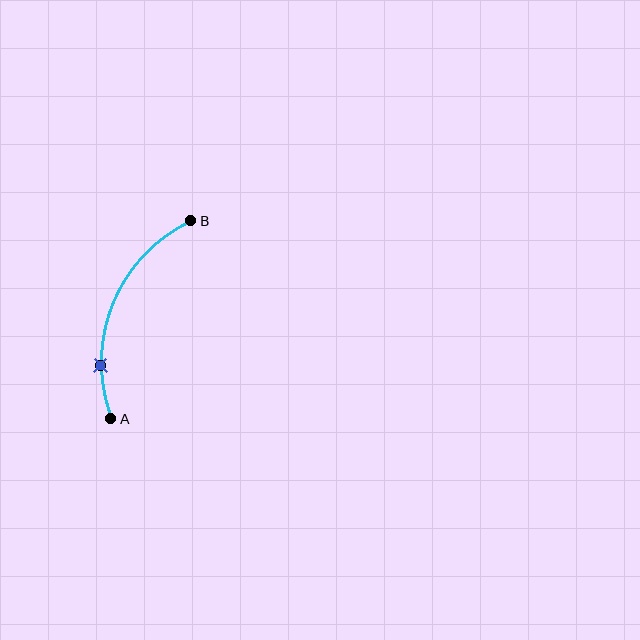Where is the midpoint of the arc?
The arc midpoint is the point on the curve farthest from the straight line joining A and B. It sits to the left of that line.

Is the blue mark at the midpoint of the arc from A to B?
No. The blue mark lies on the arc but is closer to endpoint A. The arc midpoint would be at the point on the curve equidistant along the arc from both A and B.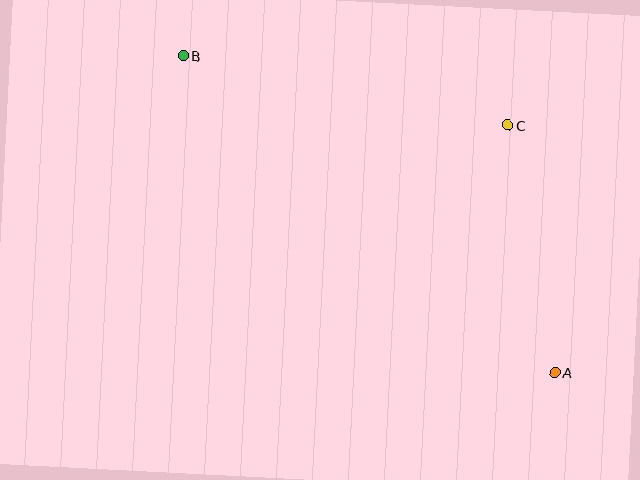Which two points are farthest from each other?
Points A and B are farthest from each other.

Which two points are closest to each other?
Points A and C are closest to each other.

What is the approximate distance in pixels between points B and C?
The distance between B and C is approximately 332 pixels.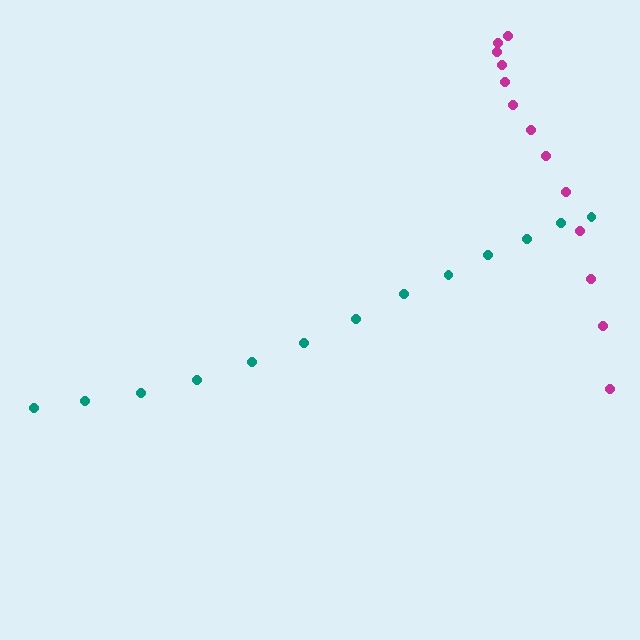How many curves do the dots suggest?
There are 2 distinct paths.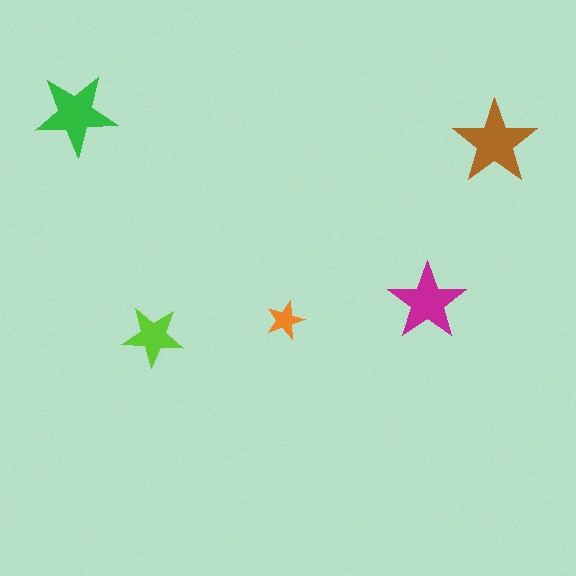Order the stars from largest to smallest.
the brown one, the green one, the magenta one, the lime one, the orange one.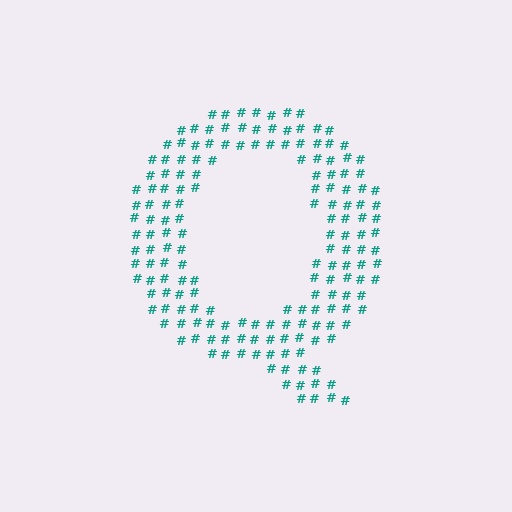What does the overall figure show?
The overall figure shows the letter Q.